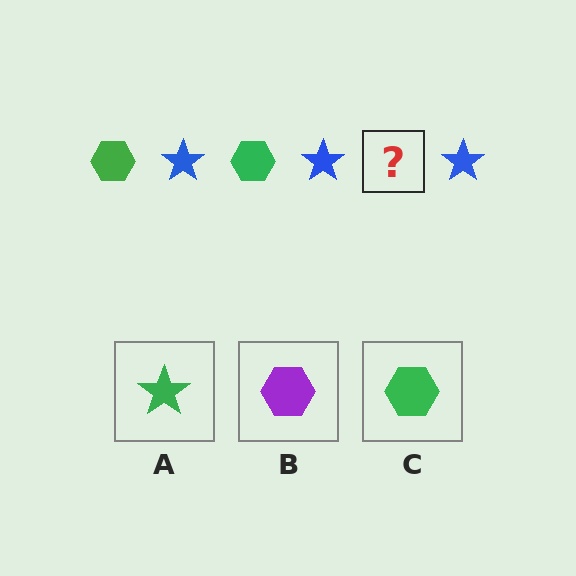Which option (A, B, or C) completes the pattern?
C.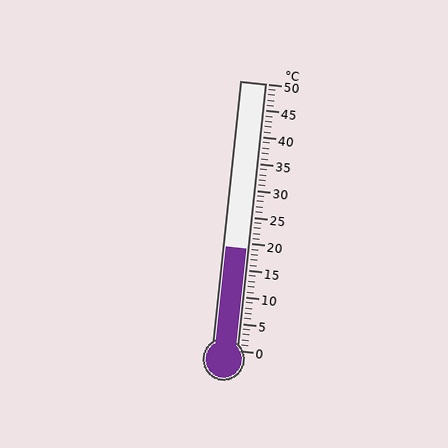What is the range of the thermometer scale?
The thermometer scale ranges from 0°C to 50°C.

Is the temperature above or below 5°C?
The temperature is above 5°C.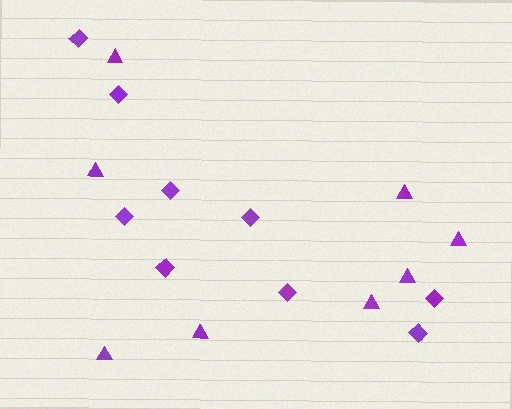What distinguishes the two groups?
There are 2 groups: one group of triangles (8) and one group of diamonds (9).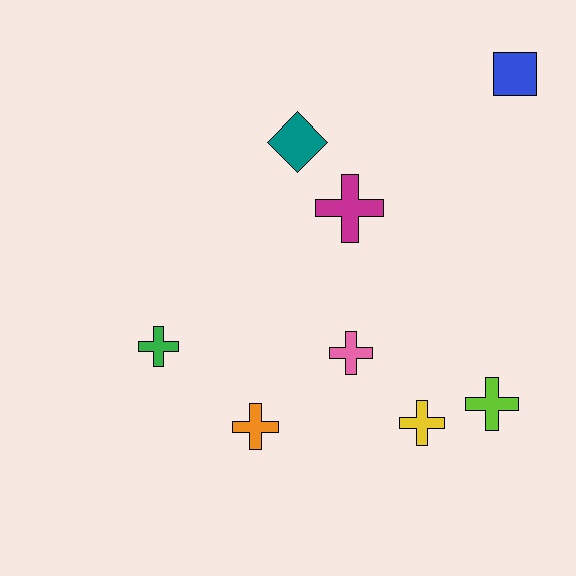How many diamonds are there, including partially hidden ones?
There is 1 diamond.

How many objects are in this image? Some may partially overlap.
There are 8 objects.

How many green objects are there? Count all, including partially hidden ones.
There is 1 green object.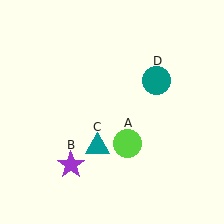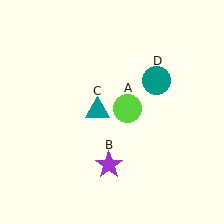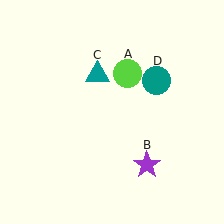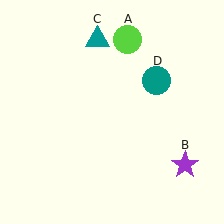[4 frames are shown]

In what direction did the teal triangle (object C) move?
The teal triangle (object C) moved up.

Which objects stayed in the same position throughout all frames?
Teal circle (object D) remained stationary.